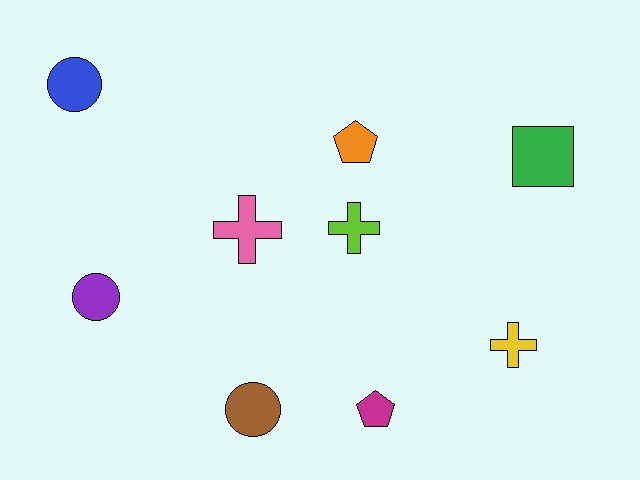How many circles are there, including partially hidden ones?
There are 3 circles.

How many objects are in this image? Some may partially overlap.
There are 9 objects.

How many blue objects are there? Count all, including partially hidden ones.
There is 1 blue object.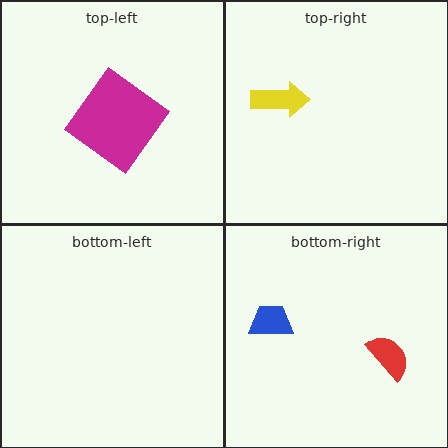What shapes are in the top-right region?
The yellow arrow.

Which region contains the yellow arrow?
The top-right region.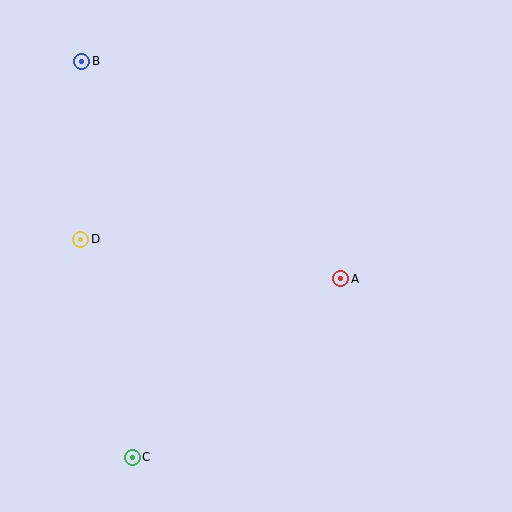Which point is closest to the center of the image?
Point A at (341, 279) is closest to the center.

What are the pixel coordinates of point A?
Point A is at (341, 279).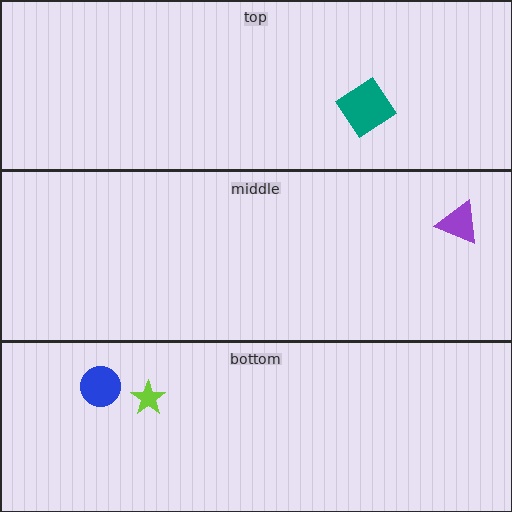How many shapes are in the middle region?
1.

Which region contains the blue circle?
The bottom region.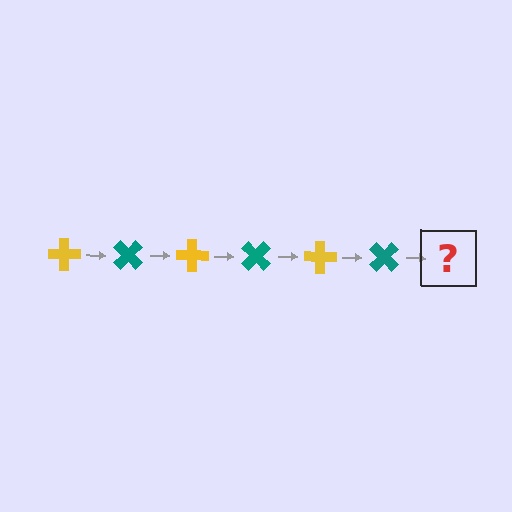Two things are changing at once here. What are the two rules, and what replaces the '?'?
The two rules are that it rotates 45 degrees each step and the color cycles through yellow and teal. The '?' should be a yellow cross, rotated 270 degrees from the start.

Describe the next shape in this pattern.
It should be a yellow cross, rotated 270 degrees from the start.